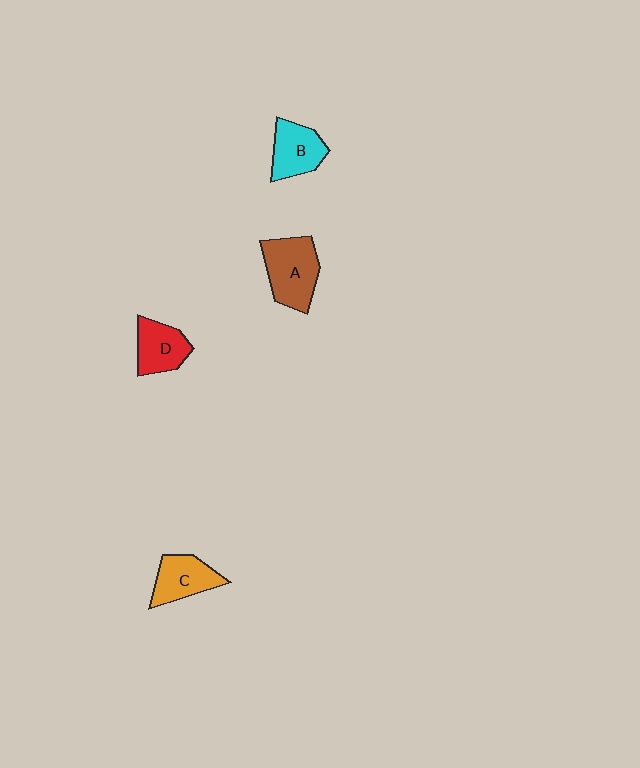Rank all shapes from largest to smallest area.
From largest to smallest: A (brown), C (orange), B (cyan), D (red).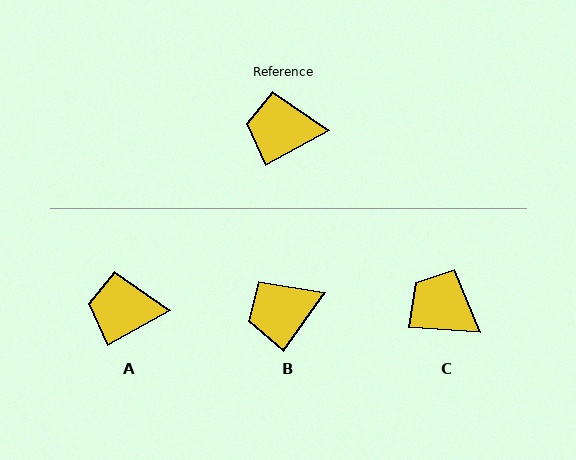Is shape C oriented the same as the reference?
No, it is off by about 33 degrees.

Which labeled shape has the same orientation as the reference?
A.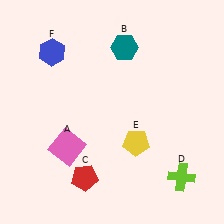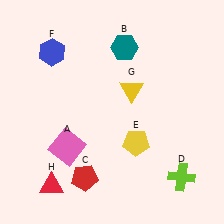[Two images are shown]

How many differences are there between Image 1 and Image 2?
There are 2 differences between the two images.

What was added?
A yellow triangle (G), a red triangle (H) were added in Image 2.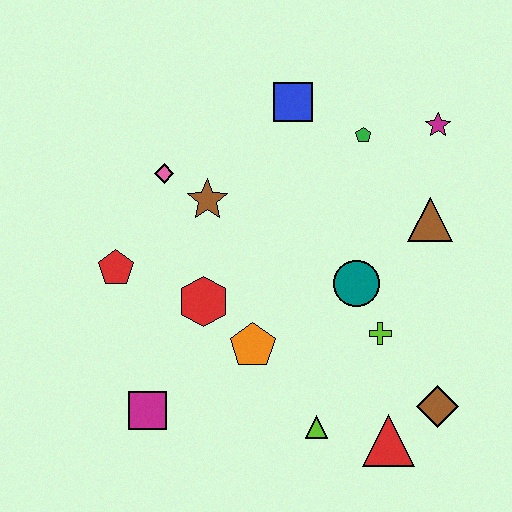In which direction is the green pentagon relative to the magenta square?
The green pentagon is above the magenta square.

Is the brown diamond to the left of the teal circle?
No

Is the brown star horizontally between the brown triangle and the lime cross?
No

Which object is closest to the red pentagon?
The red hexagon is closest to the red pentagon.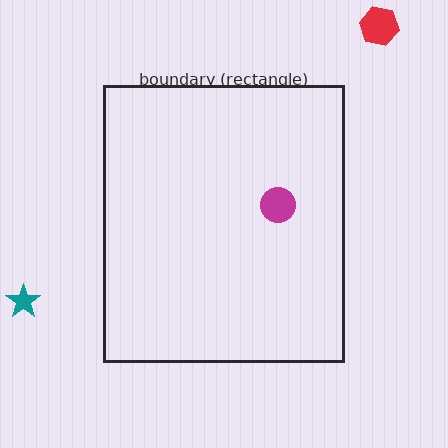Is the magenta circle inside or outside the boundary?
Inside.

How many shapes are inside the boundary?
1 inside, 2 outside.